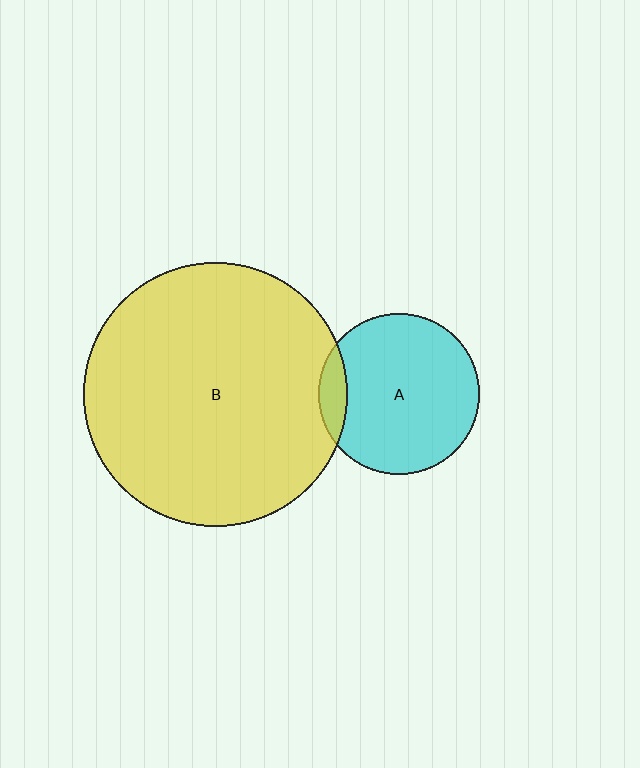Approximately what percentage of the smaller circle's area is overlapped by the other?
Approximately 10%.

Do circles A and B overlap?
Yes.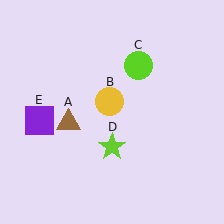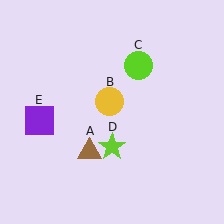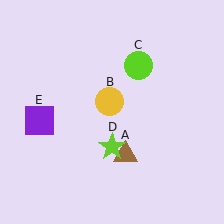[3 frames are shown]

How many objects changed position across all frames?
1 object changed position: brown triangle (object A).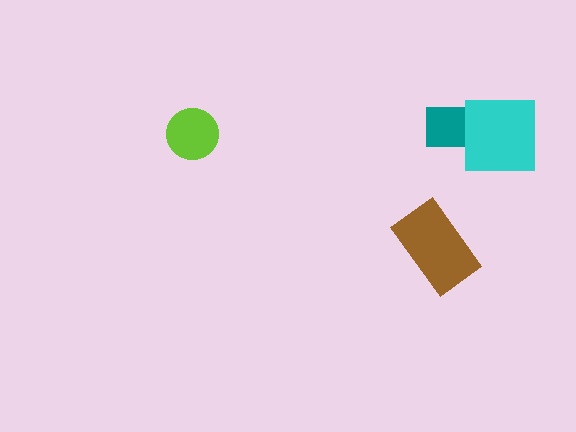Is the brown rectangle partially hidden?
No, no other shape covers it.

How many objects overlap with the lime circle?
0 objects overlap with the lime circle.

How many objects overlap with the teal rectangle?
1 object overlaps with the teal rectangle.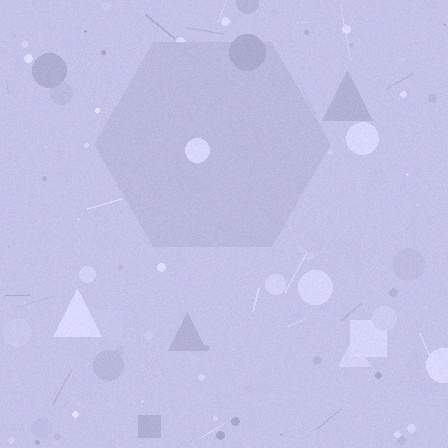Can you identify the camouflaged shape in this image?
The camouflaged shape is a hexagon.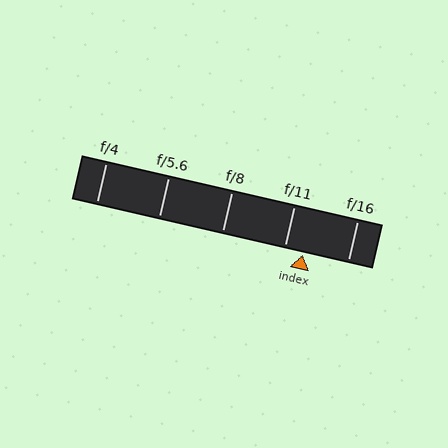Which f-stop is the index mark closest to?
The index mark is closest to f/11.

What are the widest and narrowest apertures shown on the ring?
The widest aperture shown is f/4 and the narrowest is f/16.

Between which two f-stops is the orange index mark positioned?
The index mark is between f/11 and f/16.